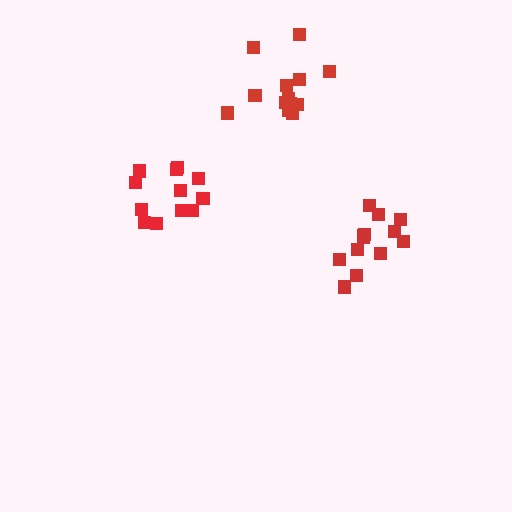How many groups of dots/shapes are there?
There are 3 groups.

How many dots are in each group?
Group 1: 12 dots, Group 2: 13 dots, Group 3: 13 dots (38 total).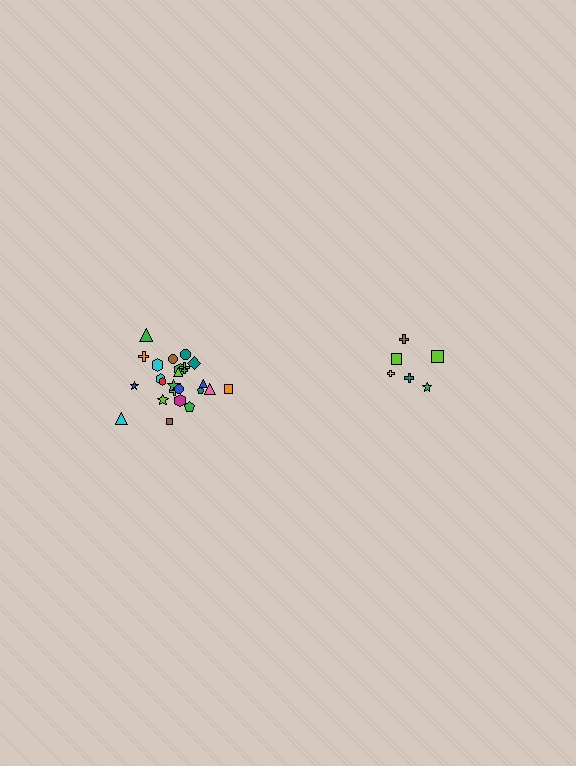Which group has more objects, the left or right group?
The left group.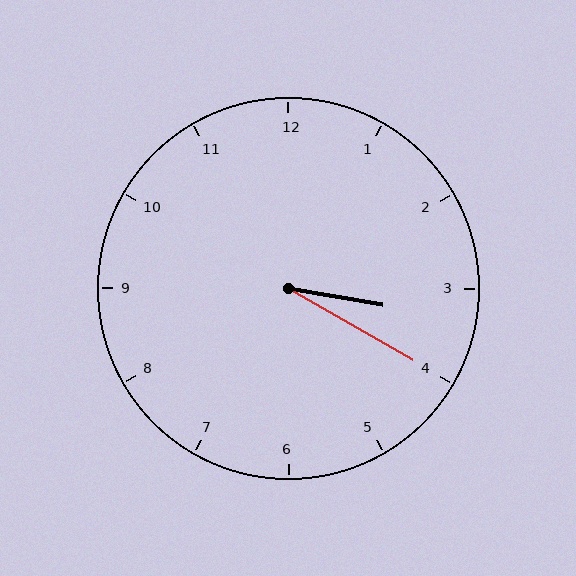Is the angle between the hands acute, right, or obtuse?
It is acute.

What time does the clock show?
3:20.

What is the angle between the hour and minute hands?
Approximately 20 degrees.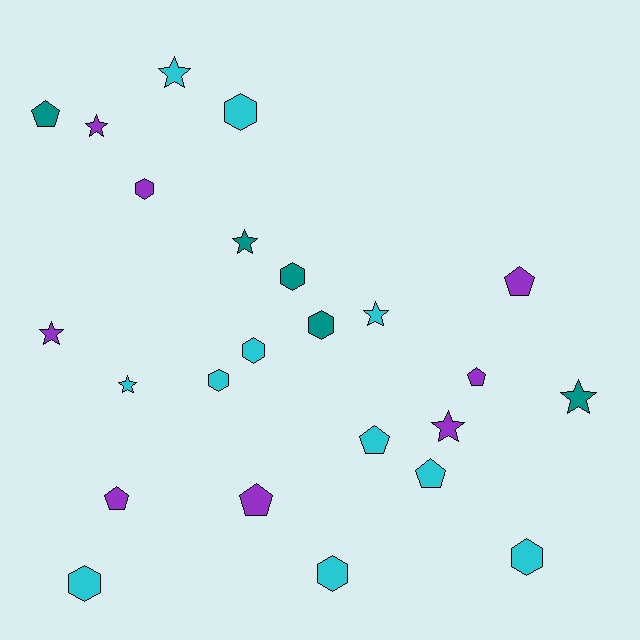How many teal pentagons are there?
There is 1 teal pentagon.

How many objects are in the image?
There are 24 objects.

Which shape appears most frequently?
Hexagon, with 9 objects.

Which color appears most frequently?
Cyan, with 11 objects.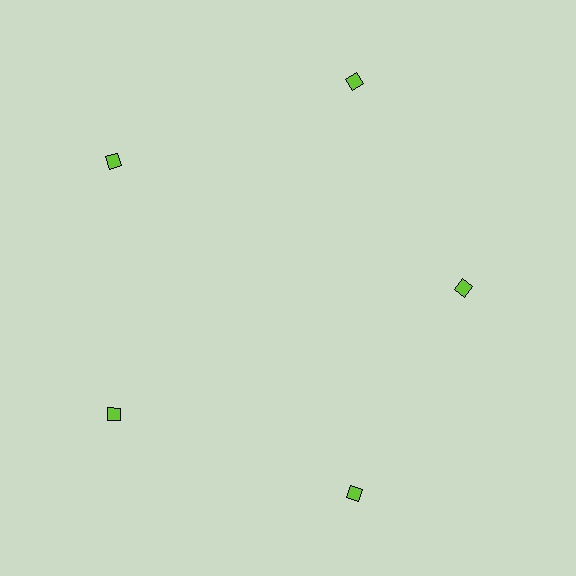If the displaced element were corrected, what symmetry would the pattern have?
It would have 5-fold rotational symmetry — the pattern would map onto itself every 72 degrees.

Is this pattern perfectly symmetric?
No. The 5 lime diamonds are arranged in a ring, but one element near the 3 o'clock position is pulled inward toward the center, breaking the 5-fold rotational symmetry.